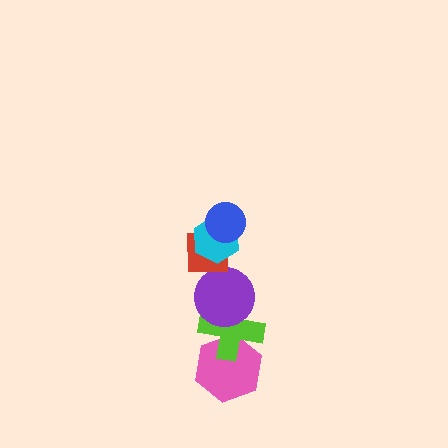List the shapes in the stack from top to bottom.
From top to bottom: the blue circle, the cyan hexagon, the red square, the purple circle, the lime cross, the pink hexagon.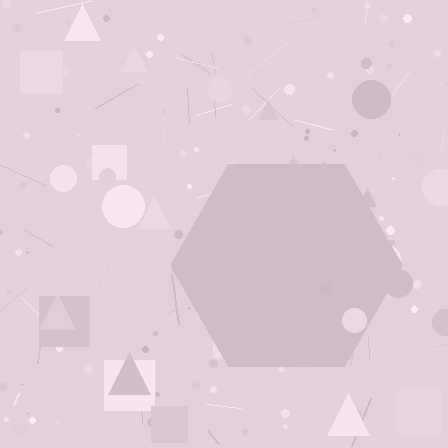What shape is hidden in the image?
A hexagon is hidden in the image.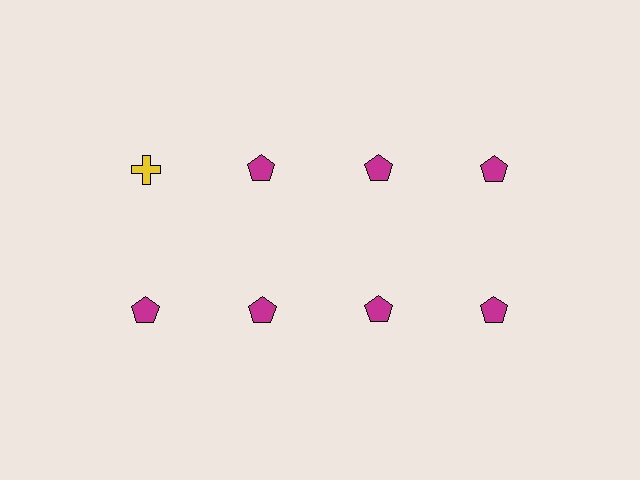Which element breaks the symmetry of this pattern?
The yellow cross in the top row, leftmost column breaks the symmetry. All other shapes are magenta pentagons.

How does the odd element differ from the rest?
It differs in both color (yellow instead of magenta) and shape (cross instead of pentagon).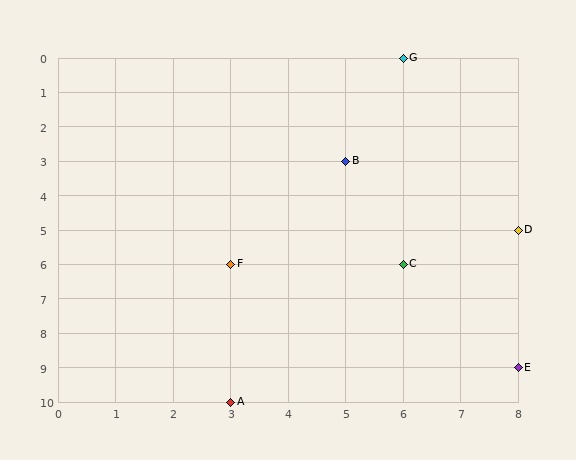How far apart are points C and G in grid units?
Points C and G are 6 rows apart.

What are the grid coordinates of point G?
Point G is at grid coordinates (6, 0).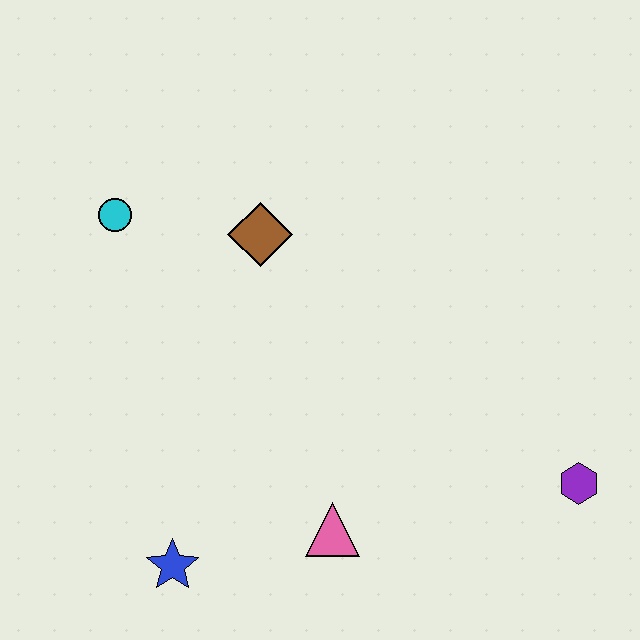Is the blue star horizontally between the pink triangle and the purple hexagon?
No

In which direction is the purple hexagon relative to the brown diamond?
The purple hexagon is to the right of the brown diamond.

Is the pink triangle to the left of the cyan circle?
No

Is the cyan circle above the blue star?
Yes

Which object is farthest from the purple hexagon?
The cyan circle is farthest from the purple hexagon.